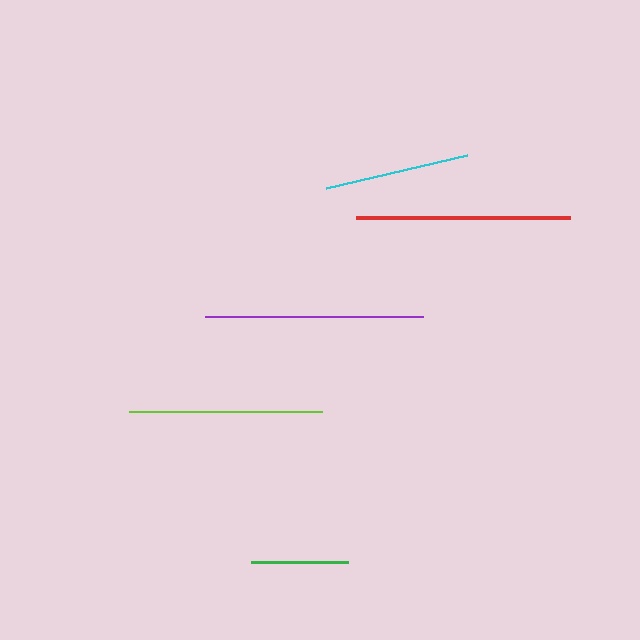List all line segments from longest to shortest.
From longest to shortest: purple, red, lime, cyan, green.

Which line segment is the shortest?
The green line is the shortest at approximately 97 pixels.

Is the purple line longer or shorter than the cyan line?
The purple line is longer than the cyan line.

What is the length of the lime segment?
The lime segment is approximately 193 pixels long.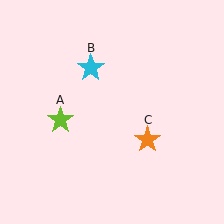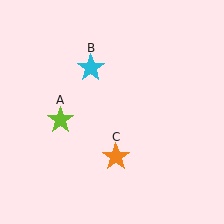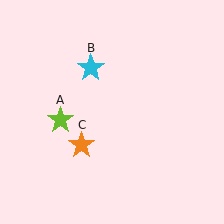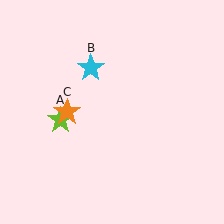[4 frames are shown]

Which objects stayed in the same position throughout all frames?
Lime star (object A) and cyan star (object B) remained stationary.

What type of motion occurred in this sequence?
The orange star (object C) rotated clockwise around the center of the scene.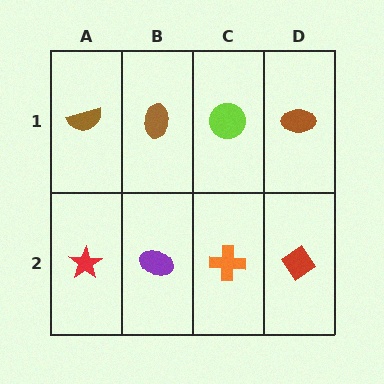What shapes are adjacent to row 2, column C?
A lime circle (row 1, column C), a purple ellipse (row 2, column B), a red diamond (row 2, column D).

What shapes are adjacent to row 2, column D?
A brown ellipse (row 1, column D), an orange cross (row 2, column C).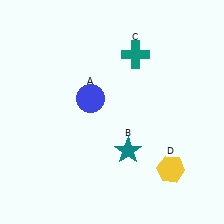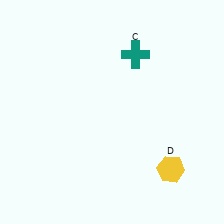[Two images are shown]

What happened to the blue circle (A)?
The blue circle (A) was removed in Image 2. It was in the top-left area of Image 1.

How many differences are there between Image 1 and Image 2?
There are 2 differences between the two images.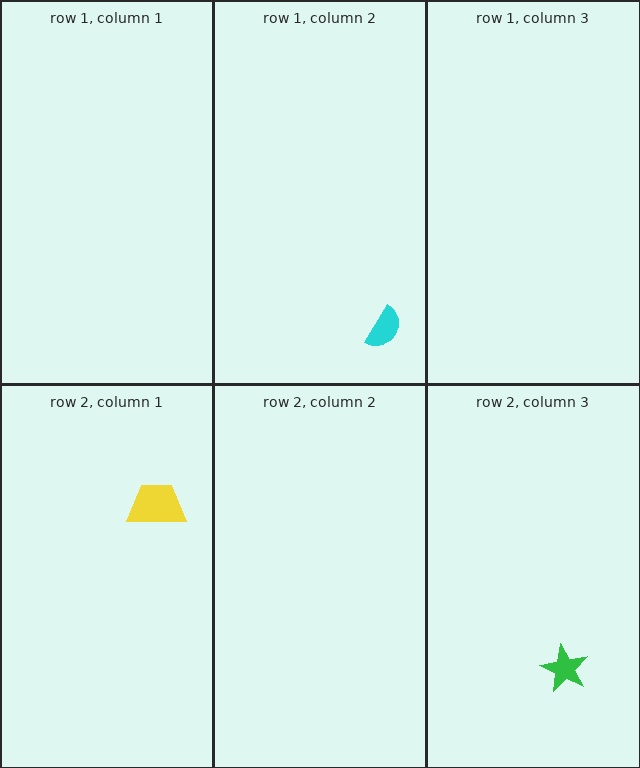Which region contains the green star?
The row 2, column 3 region.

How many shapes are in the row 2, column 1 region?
1.